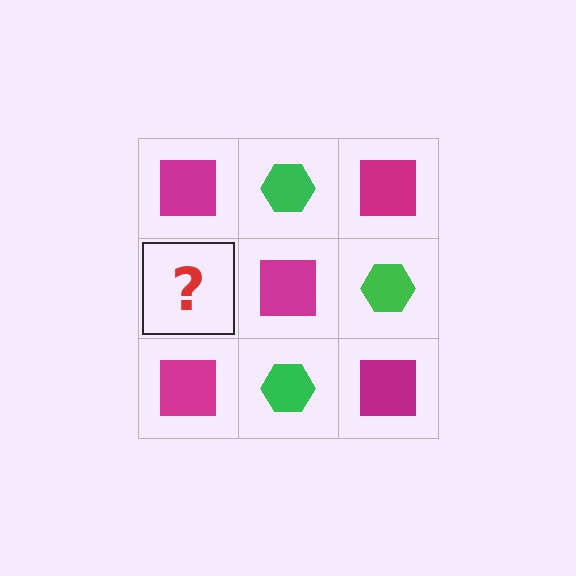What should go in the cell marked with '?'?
The missing cell should contain a green hexagon.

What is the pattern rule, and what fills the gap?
The rule is that it alternates magenta square and green hexagon in a checkerboard pattern. The gap should be filled with a green hexagon.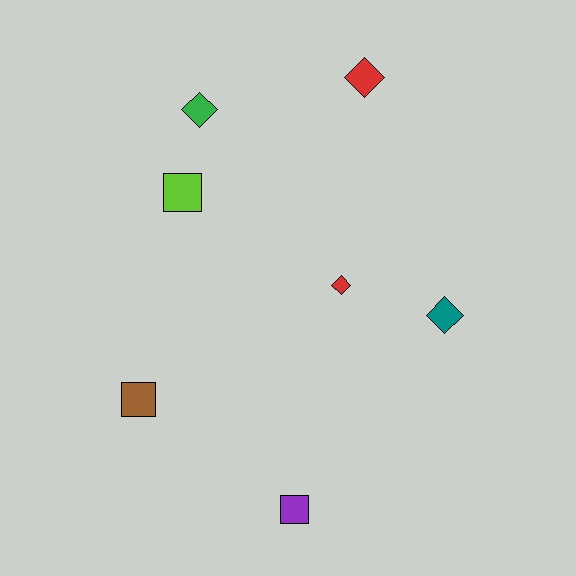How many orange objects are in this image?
There are no orange objects.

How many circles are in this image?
There are no circles.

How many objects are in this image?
There are 7 objects.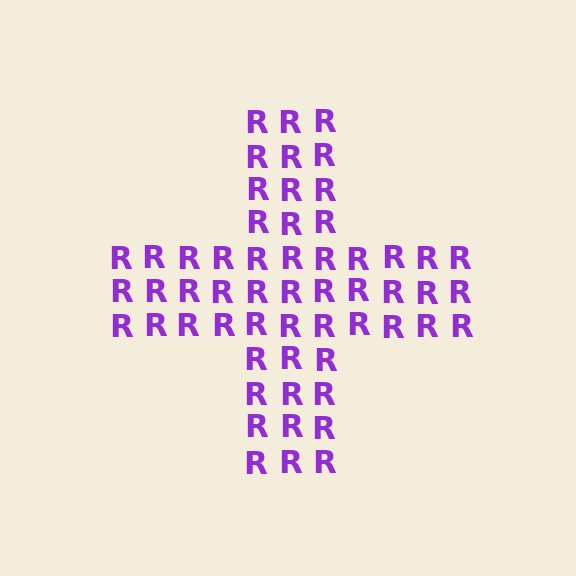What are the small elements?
The small elements are letter R's.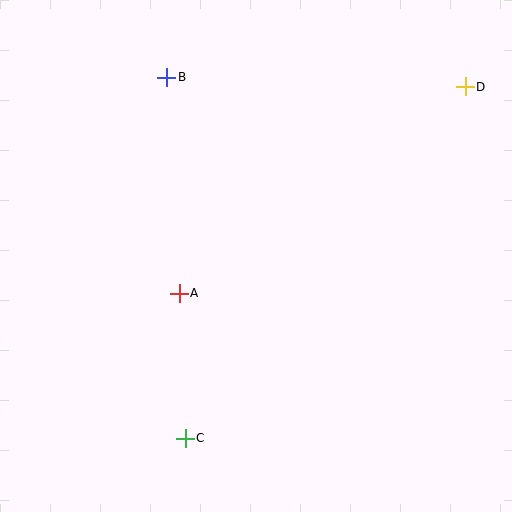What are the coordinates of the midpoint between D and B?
The midpoint between D and B is at (316, 82).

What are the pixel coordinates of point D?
Point D is at (465, 87).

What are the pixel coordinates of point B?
Point B is at (167, 77).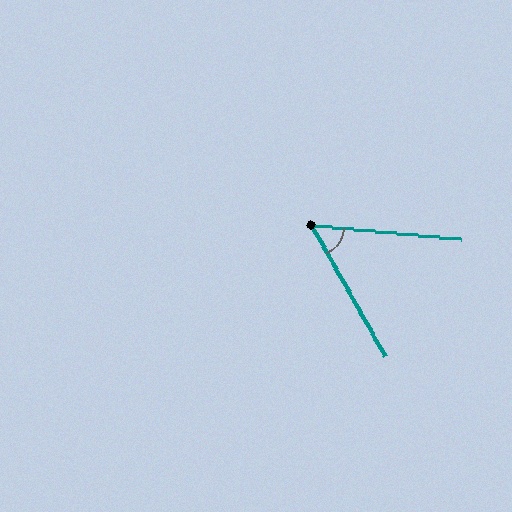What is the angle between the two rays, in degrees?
Approximately 55 degrees.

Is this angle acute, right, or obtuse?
It is acute.